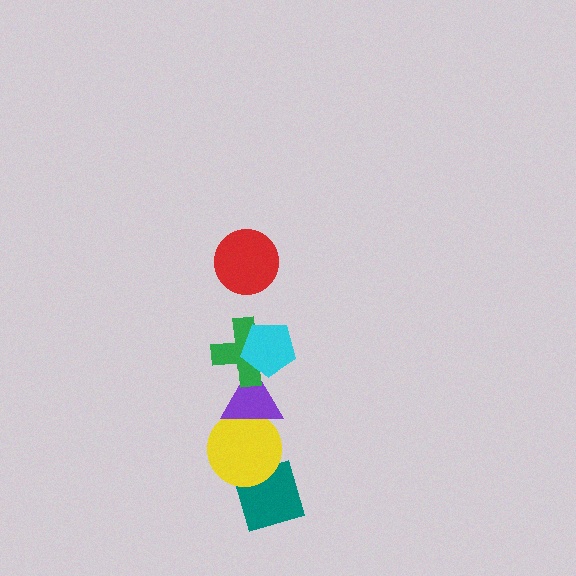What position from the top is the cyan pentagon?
The cyan pentagon is 2nd from the top.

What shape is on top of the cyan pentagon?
The red circle is on top of the cyan pentagon.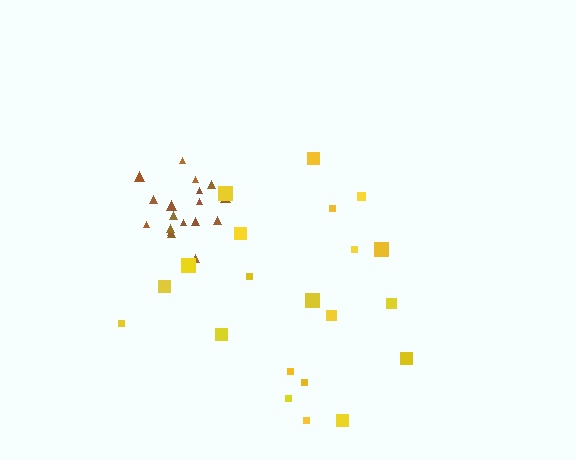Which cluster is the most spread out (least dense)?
Yellow.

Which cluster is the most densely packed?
Brown.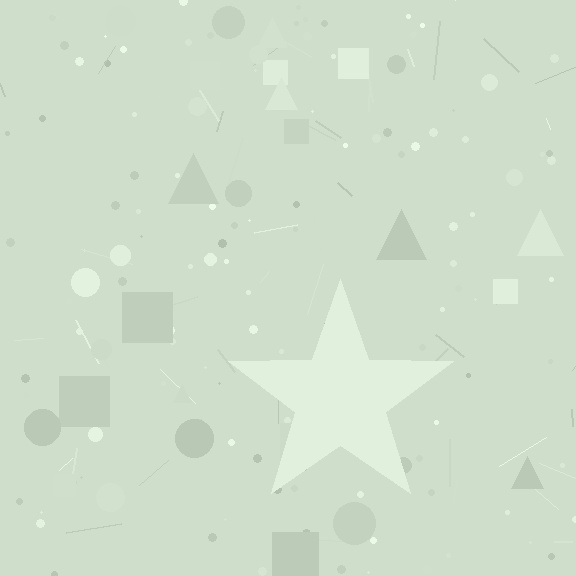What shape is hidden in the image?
A star is hidden in the image.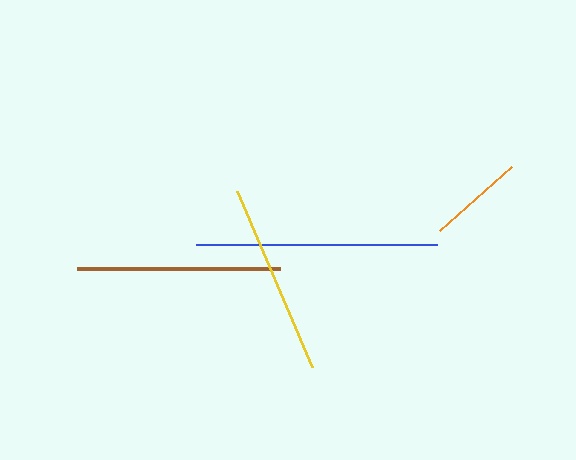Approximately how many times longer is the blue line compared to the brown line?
The blue line is approximately 1.2 times the length of the brown line.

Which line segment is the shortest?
The orange line is the shortest at approximately 96 pixels.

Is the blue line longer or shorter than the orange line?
The blue line is longer than the orange line.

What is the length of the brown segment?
The brown segment is approximately 203 pixels long.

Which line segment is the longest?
The blue line is the longest at approximately 241 pixels.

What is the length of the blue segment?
The blue segment is approximately 241 pixels long.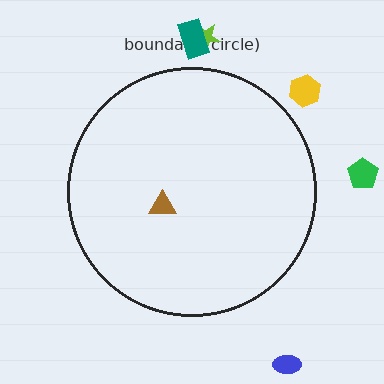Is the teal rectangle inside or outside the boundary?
Outside.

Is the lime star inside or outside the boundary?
Outside.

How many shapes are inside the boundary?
1 inside, 5 outside.